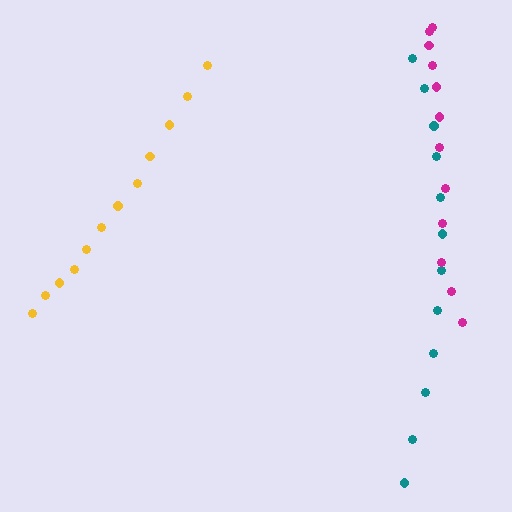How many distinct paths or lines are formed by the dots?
There are 3 distinct paths.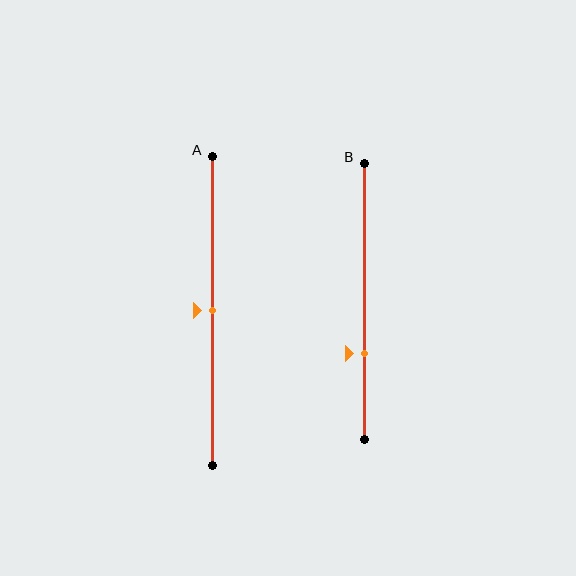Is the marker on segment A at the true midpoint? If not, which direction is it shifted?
Yes, the marker on segment A is at the true midpoint.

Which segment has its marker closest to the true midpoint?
Segment A has its marker closest to the true midpoint.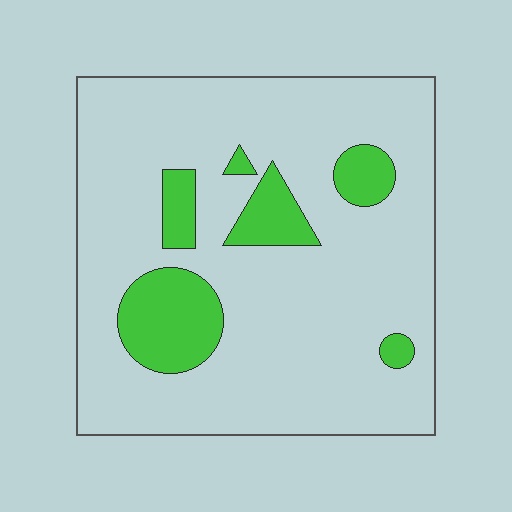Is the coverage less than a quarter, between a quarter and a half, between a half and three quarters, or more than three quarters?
Less than a quarter.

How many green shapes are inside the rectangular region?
6.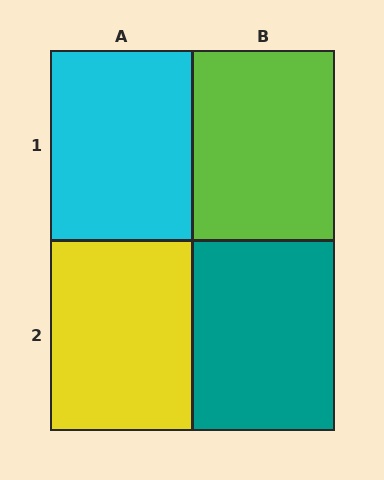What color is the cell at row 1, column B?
Lime.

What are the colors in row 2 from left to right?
Yellow, teal.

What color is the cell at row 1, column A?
Cyan.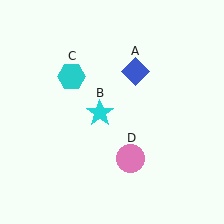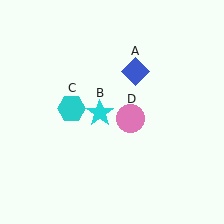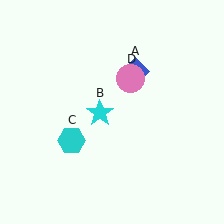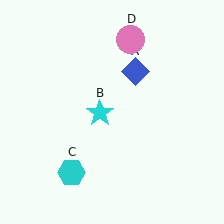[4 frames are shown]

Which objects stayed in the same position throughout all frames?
Blue diamond (object A) and cyan star (object B) remained stationary.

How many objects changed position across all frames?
2 objects changed position: cyan hexagon (object C), pink circle (object D).